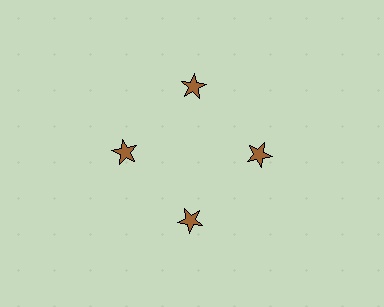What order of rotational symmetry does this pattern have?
This pattern has 4-fold rotational symmetry.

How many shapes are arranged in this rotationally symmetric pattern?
There are 4 shapes, arranged in 4 groups of 1.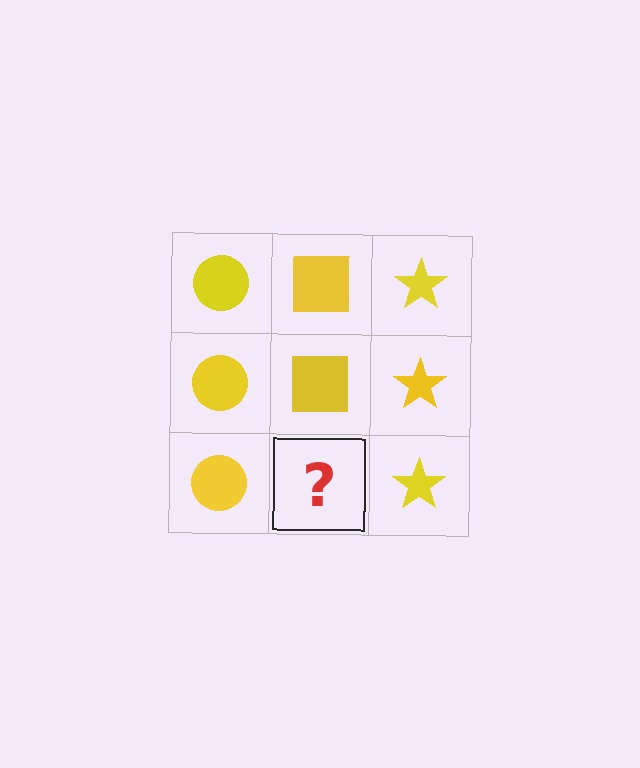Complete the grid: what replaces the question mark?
The question mark should be replaced with a yellow square.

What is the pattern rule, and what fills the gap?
The rule is that each column has a consistent shape. The gap should be filled with a yellow square.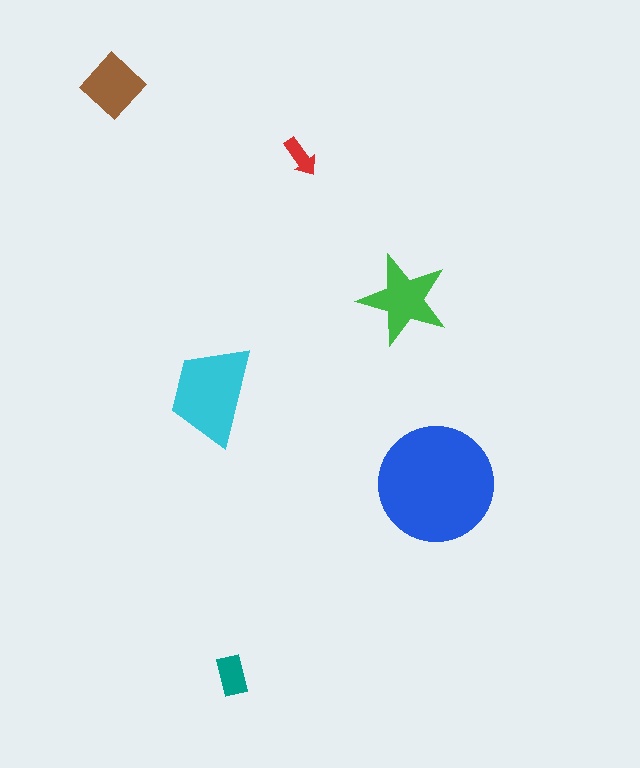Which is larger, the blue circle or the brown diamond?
The blue circle.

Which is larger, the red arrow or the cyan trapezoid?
The cyan trapezoid.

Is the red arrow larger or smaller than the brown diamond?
Smaller.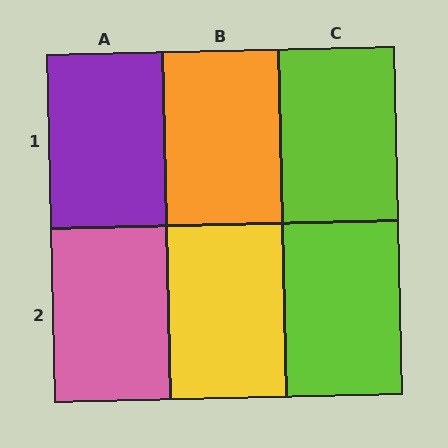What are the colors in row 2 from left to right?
Pink, yellow, lime.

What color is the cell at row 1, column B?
Orange.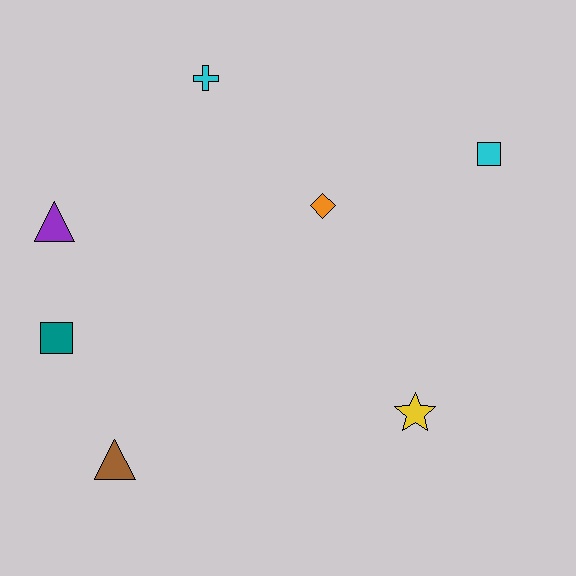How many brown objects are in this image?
There is 1 brown object.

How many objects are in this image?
There are 7 objects.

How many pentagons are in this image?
There are no pentagons.